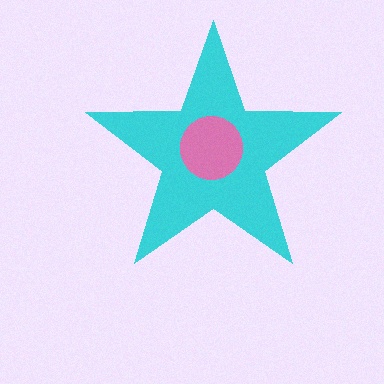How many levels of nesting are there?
2.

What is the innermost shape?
The pink circle.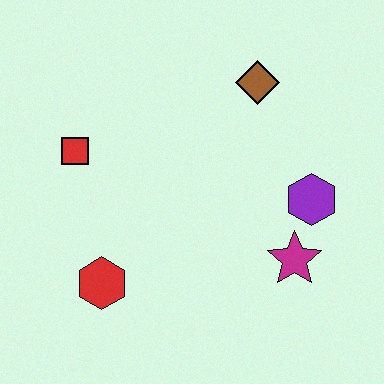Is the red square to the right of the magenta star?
No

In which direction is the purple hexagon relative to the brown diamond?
The purple hexagon is below the brown diamond.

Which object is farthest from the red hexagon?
The brown diamond is farthest from the red hexagon.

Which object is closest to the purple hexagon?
The magenta star is closest to the purple hexagon.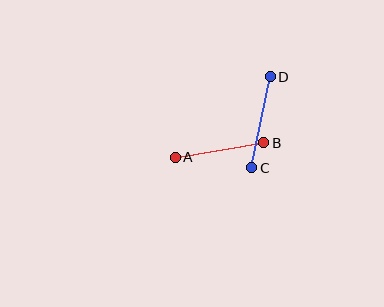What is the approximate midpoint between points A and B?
The midpoint is at approximately (219, 150) pixels.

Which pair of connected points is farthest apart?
Points C and D are farthest apart.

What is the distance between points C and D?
The distance is approximately 93 pixels.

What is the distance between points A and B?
The distance is approximately 90 pixels.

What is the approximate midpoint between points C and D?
The midpoint is at approximately (261, 122) pixels.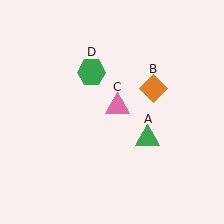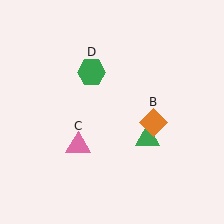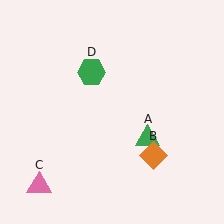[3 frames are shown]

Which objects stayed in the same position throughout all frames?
Green triangle (object A) and green hexagon (object D) remained stationary.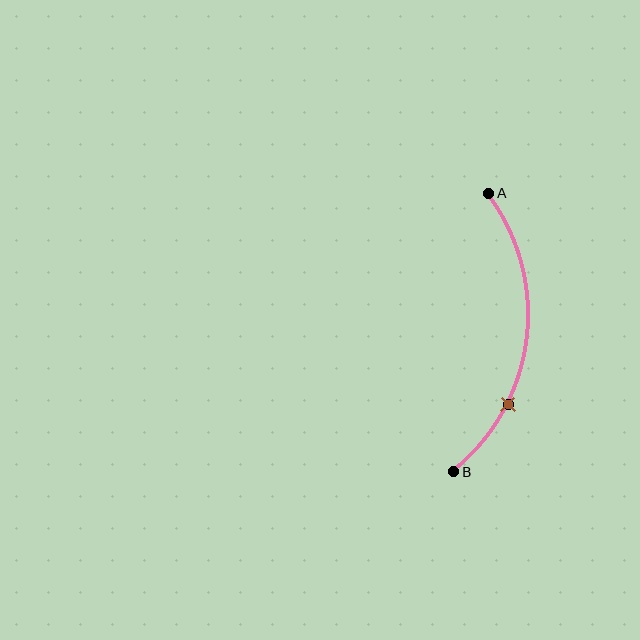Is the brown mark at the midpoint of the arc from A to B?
No. The brown mark lies on the arc but is closer to endpoint B. The arc midpoint would be at the point on the curve equidistant along the arc from both A and B.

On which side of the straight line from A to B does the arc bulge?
The arc bulges to the right of the straight line connecting A and B.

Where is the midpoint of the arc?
The arc midpoint is the point on the curve farthest from the straight line joining A and B. It sits to the right of that line.